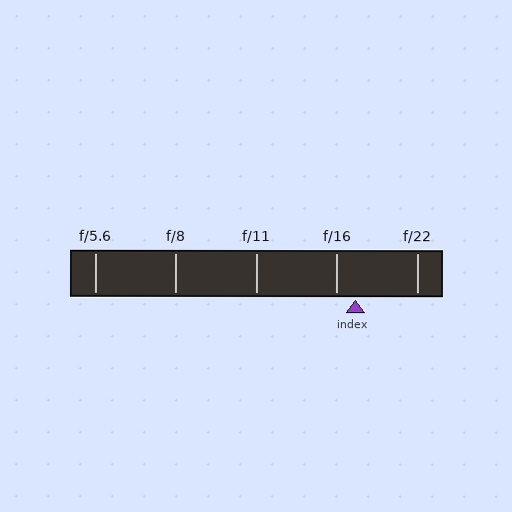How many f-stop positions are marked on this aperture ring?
There are 5 f-stop positions marked.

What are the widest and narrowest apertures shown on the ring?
The widest aperture shown is f/5.6 and the narrowest is f/22.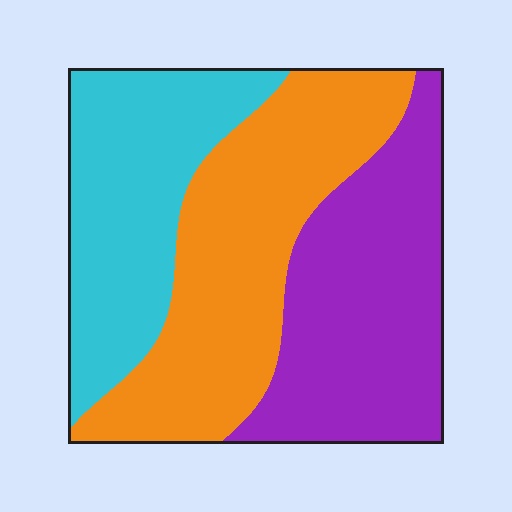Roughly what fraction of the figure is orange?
Orange covers roughly 35% of the figure.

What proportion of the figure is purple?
Purple covers roughly 35% of the figure.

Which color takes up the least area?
Cyan, at roughly 30%.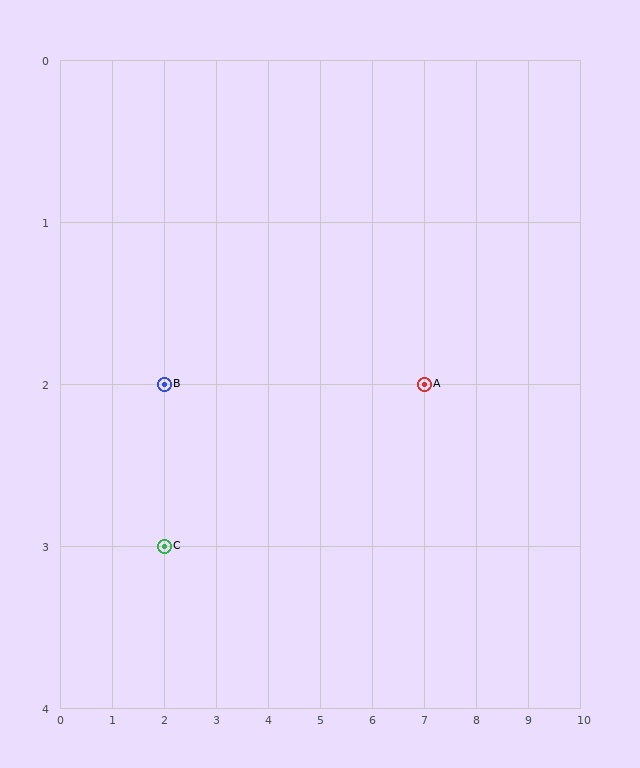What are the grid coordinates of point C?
Point C is at grid coordinates (2, 3).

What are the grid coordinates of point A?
Point A is at grid coordinates (7, 2).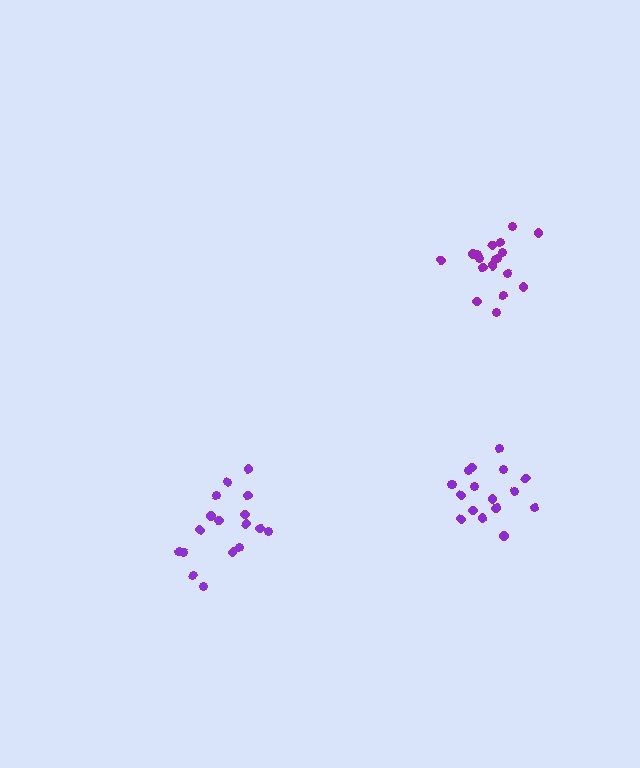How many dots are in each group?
Group 1: 18 dots, Group 2: 17 dots, Group 3: 18 dots (53 total).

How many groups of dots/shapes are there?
There are 3 groups.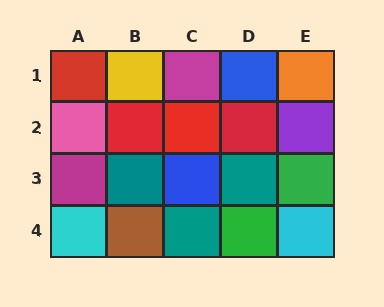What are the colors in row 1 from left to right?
Red, yellow, magenta, blue, orange.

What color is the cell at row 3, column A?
Magenta.